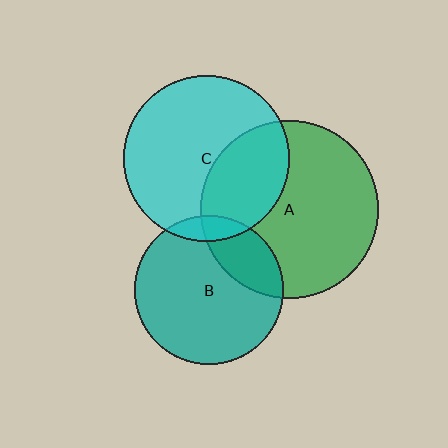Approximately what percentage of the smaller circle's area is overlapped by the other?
Approximately 25%.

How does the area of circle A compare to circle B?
Approximately 1.4 times.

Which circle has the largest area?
Circle A (green).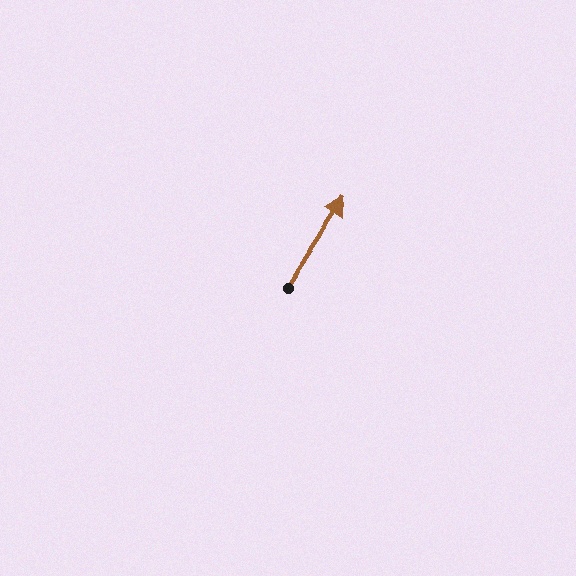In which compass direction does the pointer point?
Northeast.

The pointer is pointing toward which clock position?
Roughly 1 o'clock.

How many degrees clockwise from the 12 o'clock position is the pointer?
Approximately 33 degrees.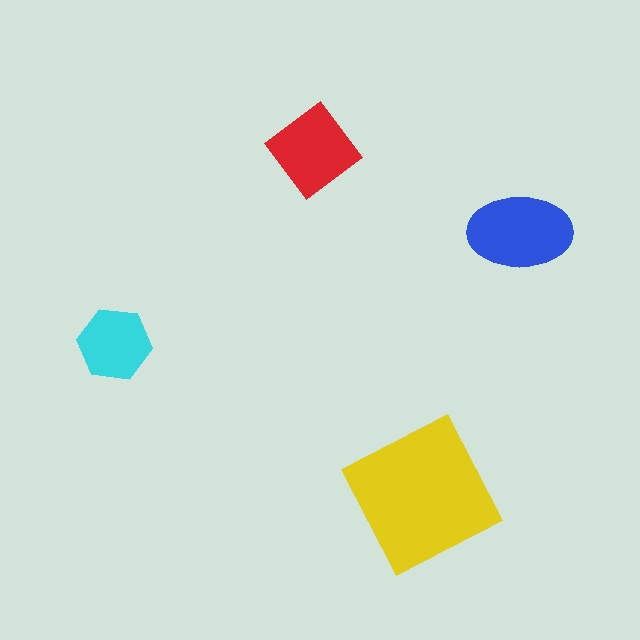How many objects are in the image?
There are 4 objects in the image.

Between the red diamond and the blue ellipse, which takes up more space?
The blue ellipse.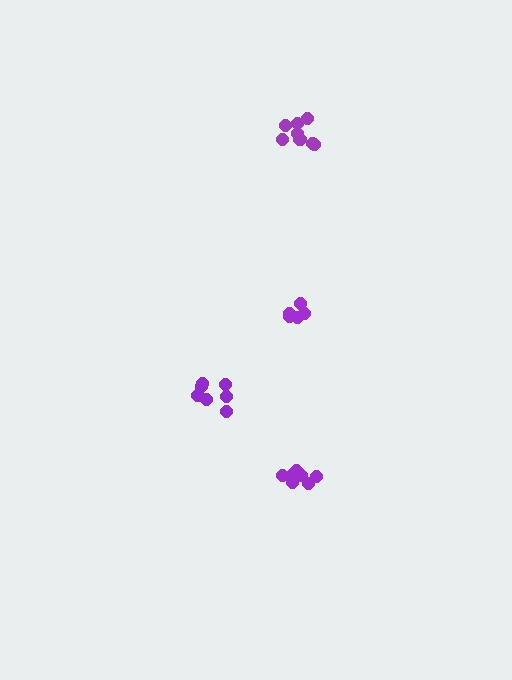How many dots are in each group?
Group 1: 9 dots, Group 2: 5 dots, Group 3: 7 dots, Group 4: 7 dots (28 total).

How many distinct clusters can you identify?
There are 4 distinct clusters.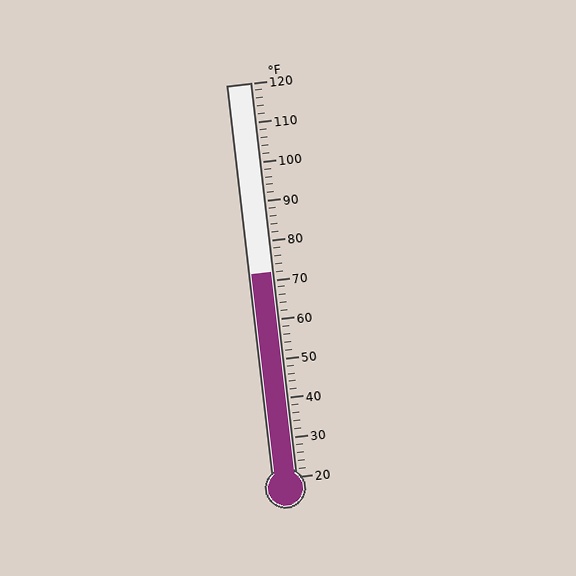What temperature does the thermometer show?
The thermometer shows approximately 72°F.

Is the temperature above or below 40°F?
The temperature is above 40°F.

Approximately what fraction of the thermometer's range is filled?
The thermometer is filled to approximately 50% of its range.